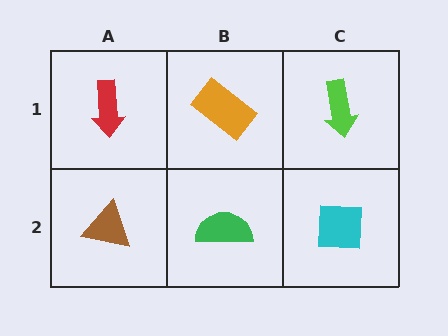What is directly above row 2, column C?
A lime arrow.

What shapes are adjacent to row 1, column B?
A green semicircle (row 2, column B), a red arrow (row 1, column A), a lime arrow (row 1, column C).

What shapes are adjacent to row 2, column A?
A red arrow (row 1, column A), a green semicircle (row 2, column B).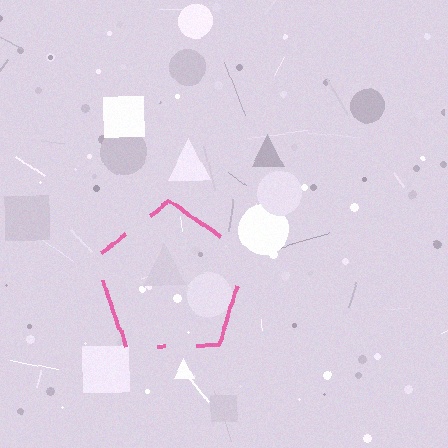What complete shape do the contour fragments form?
The contour fragments form a pentagon.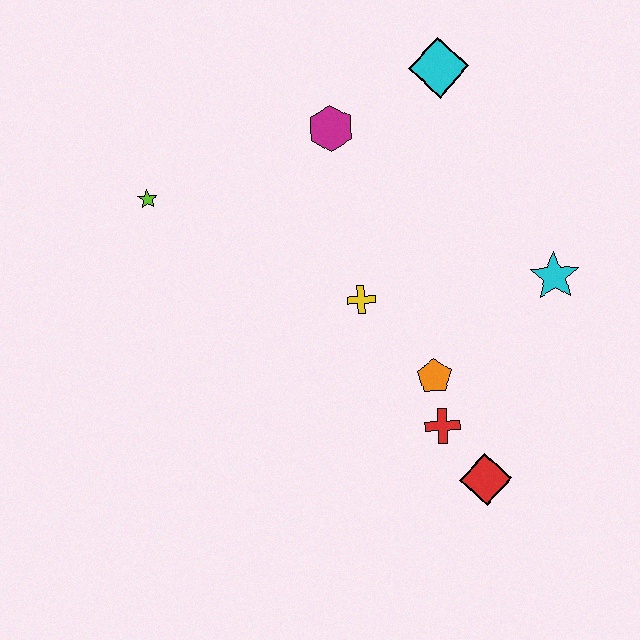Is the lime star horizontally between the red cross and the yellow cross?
No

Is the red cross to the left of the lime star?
No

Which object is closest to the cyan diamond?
The magenta hexagon is closest to the cyan diamond.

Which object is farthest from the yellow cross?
The cyan diamond is farthest from the yellow cross.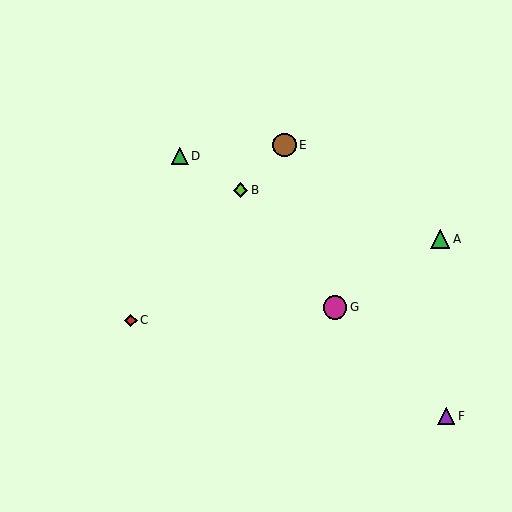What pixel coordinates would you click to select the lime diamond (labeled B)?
Click at (241, 190) to select the lime diamond B.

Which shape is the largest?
The magenta circle (labeled G) is the largest.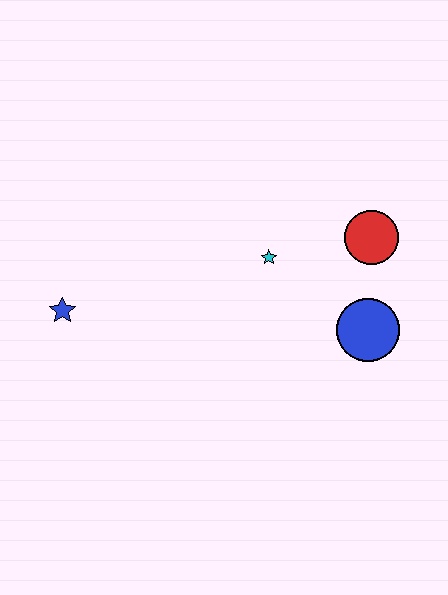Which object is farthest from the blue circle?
The blue star is farthest from the blue circle.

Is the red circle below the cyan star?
No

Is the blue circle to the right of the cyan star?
Yes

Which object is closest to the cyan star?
The red circle is closest to the cyan star.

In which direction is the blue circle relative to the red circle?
The blue circle is below the red circle.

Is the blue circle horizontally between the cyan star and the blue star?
No